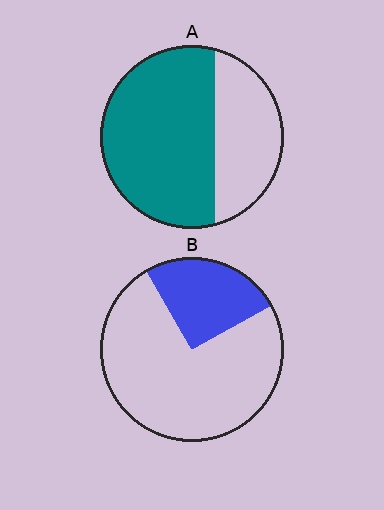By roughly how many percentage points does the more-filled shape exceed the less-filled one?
By roughly 40 percentage points (A over B).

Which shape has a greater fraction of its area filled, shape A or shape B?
Shape A.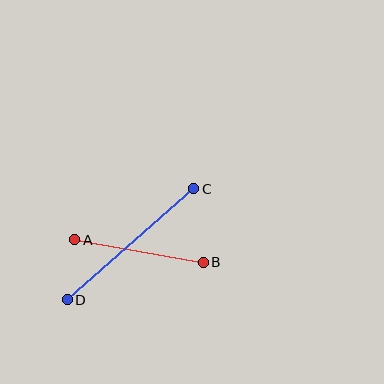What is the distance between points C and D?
The distance is approximately 168 pixels.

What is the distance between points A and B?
The distance is approximately 131 pixels.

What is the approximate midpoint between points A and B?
The midpoint is at approximately (139, 251) pixels.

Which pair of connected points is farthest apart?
Points C and D are farthest apart.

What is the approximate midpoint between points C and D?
The midpoint is at approximately (130, 244) pixels.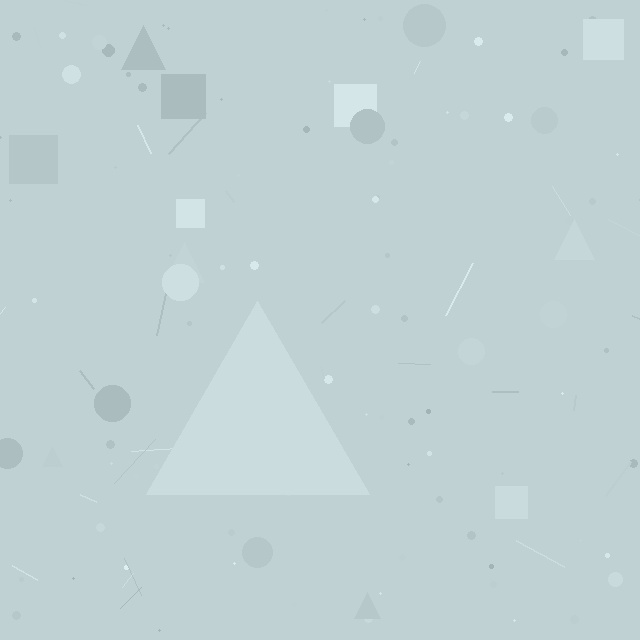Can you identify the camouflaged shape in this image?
The camouflaged shape is a triangle.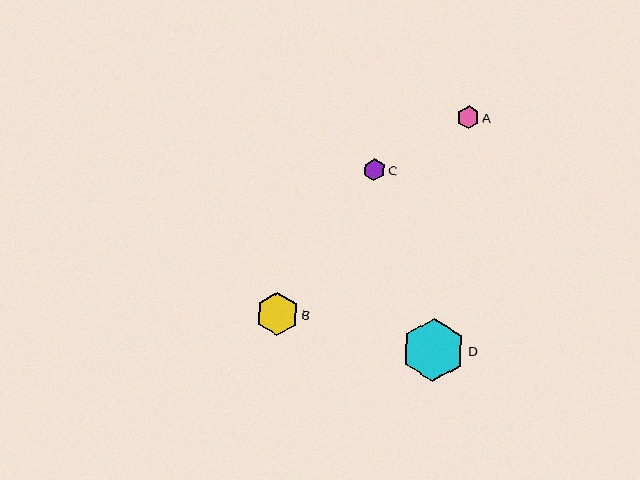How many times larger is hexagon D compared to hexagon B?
Hexagon D is approximately 1.5 times the size of hexagon B.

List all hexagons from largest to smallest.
From largest to smallest: D, B, A, C.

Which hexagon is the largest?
Hexagon D is the largest with a size of approximately 63 pixels.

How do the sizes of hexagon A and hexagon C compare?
Hexagon A and hexagon C are approximately the same size.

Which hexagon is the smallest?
Hexagon C is the smallest with a size of approximately 22 pixels.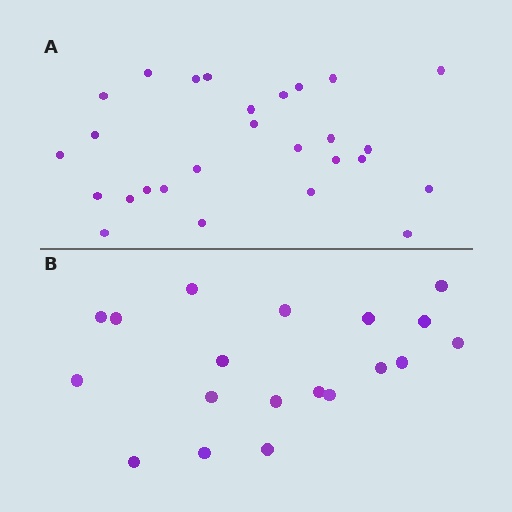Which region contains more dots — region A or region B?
Region A (the top region) has more dots.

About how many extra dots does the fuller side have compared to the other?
Region A has roughly 8 or so more dots than region B.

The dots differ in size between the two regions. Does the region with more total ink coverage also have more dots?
No. Region B has more total ink coverage because its dots are larger, but region A actually contains more individual dots. Total area can be misleading — the number of items is what matters here.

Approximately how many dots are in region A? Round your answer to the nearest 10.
About 30 dots. (The exact count is 27, which rounds to 30.)